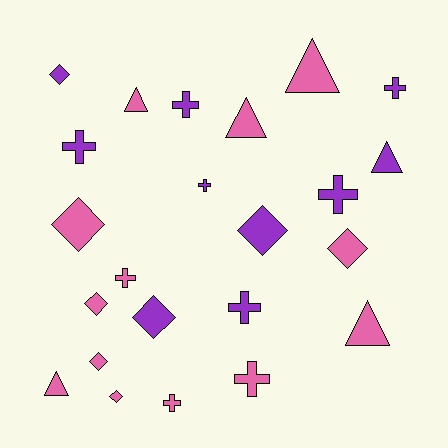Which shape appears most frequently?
Cross, with 9 objects.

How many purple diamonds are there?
There are 3 purple diamonds.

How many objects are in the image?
There are 23 objects.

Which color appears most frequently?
Pink, with 13 objects.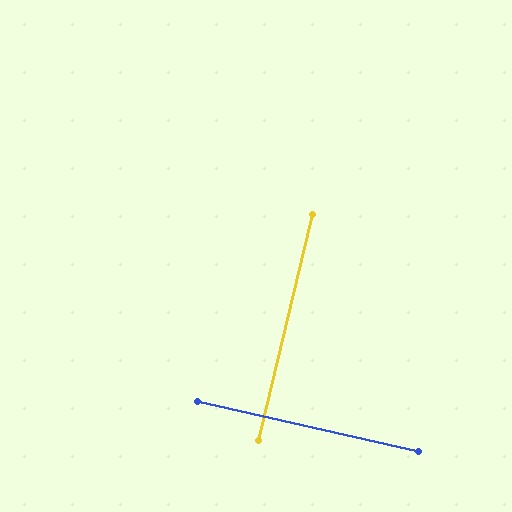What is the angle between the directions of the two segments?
Approximately 89 degrees.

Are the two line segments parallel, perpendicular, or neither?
Perpendicular — they meet at approximately 89°.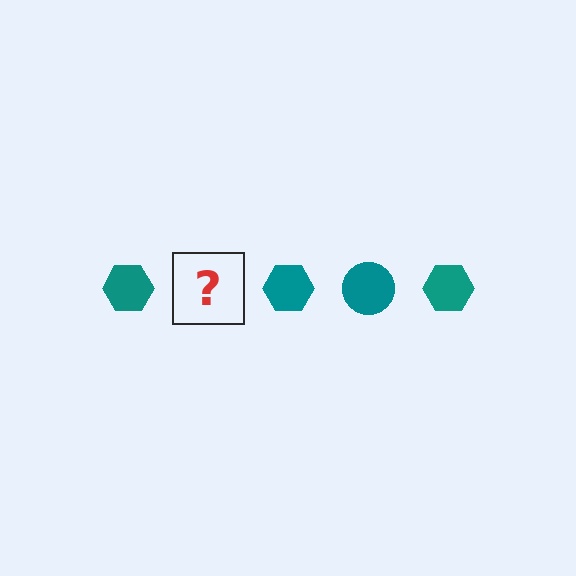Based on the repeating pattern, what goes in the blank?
The blank should be a teal circle.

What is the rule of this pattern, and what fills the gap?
The rule is that the pattern cycles through hexagon, circle shapes in teal. The gap should be filled with a teal circle.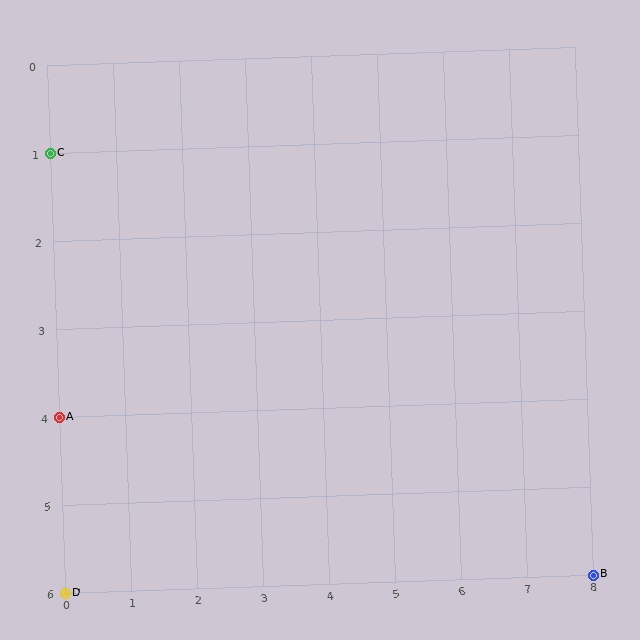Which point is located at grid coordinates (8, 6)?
Point B is at (8, 6).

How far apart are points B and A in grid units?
Points B and A are 8 columns and 2 rows apart (about 8.2 grid units diagonally).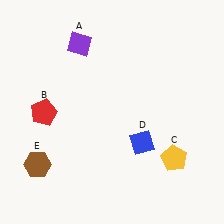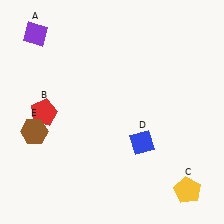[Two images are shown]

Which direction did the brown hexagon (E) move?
The brown hexagon (E) moved up.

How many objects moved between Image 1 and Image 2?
3 objects moved between the two images.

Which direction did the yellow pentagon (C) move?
The yellow pentagon (C) moved down.